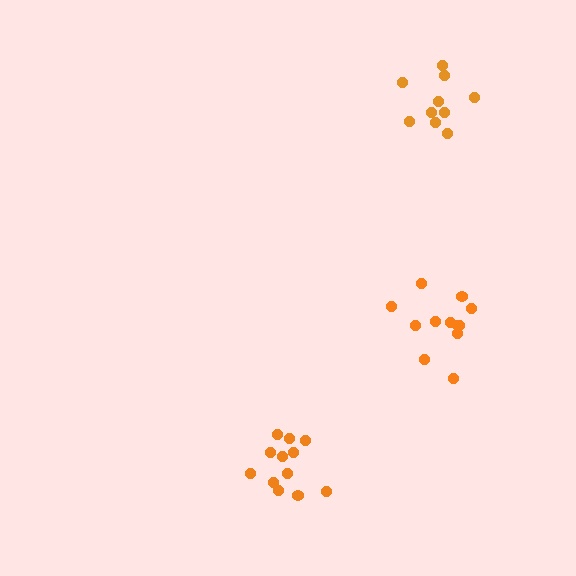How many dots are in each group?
Group 1: 12 dots, Group 2: 12 dots, Group 3: 10 dots (34 total).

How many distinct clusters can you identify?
There are 3 distinct clusters.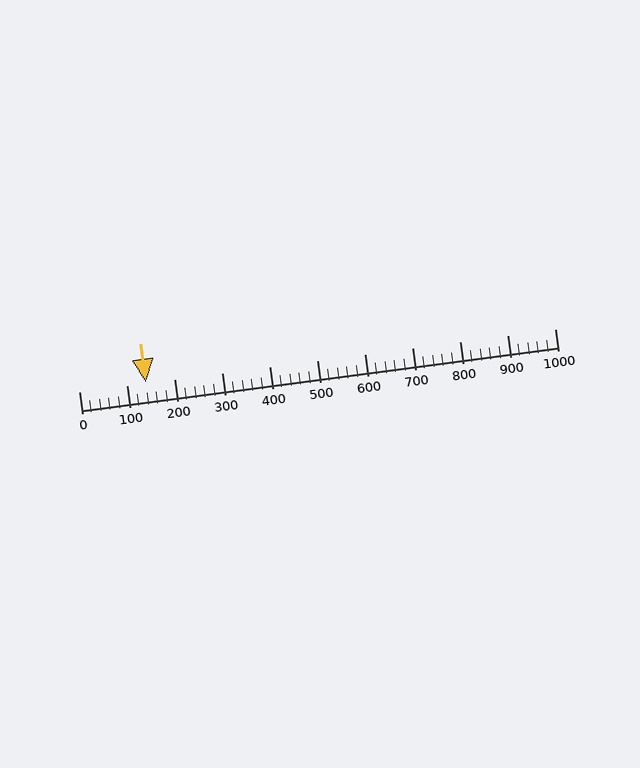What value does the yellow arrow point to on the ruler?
The yellow arrow points to approximately 140.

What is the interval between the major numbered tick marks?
The major tick marks are spaced 100 units apart.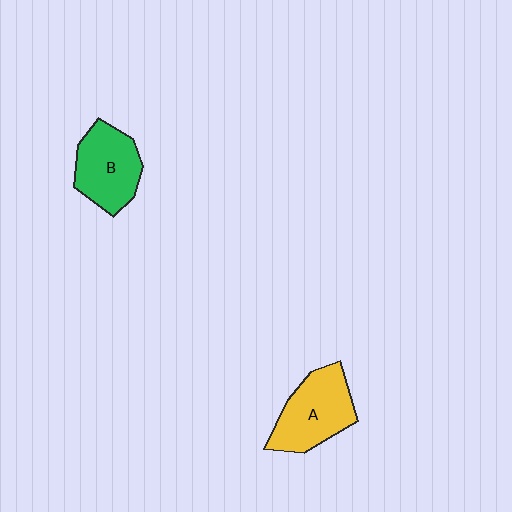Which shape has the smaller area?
Shape B (green).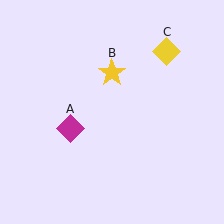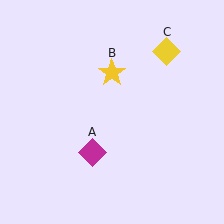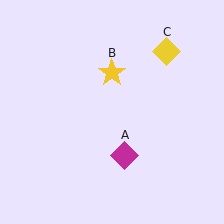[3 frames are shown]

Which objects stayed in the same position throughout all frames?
Yellow star (object B) and yellow diamond (object C) remained stationary.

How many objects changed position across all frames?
1 object changed position: magenta diamond (object A).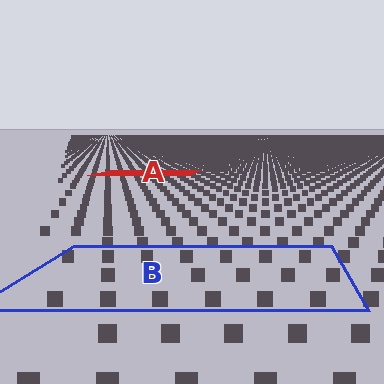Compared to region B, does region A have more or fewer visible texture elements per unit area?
Region A has more texture elements per unit area — they are packed more densely because it is farther away.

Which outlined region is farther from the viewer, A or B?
Region A is farther from the viewer — the texture elements inside it appear smaller and more densely packed.